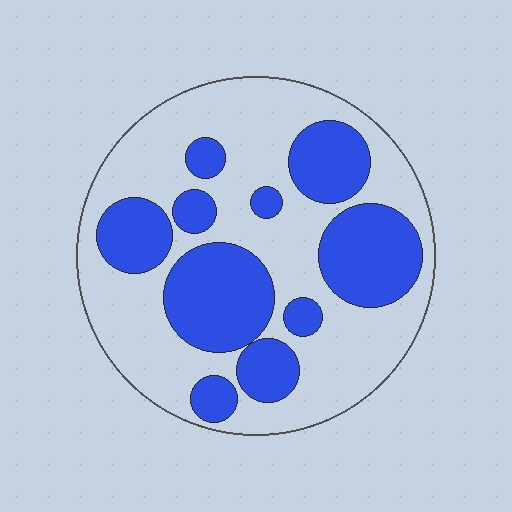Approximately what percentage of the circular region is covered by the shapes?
Approximately 40%.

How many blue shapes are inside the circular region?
10.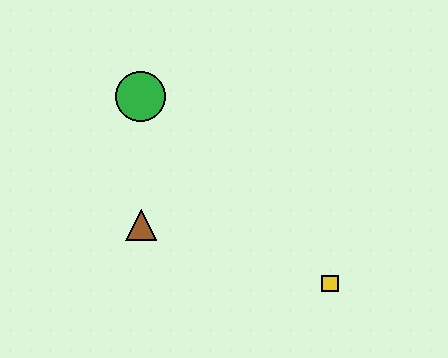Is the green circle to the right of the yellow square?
No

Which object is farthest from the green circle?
The yellow square is farthest from the green circle.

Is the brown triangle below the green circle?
Yes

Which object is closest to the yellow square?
The brown triangle is closest to the yellow square.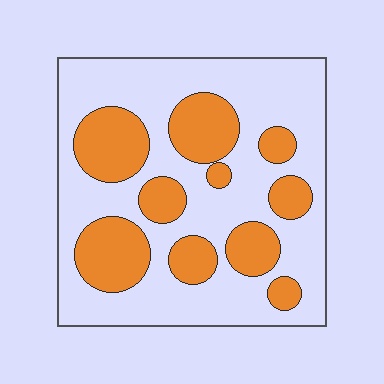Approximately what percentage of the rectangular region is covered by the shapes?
Approximately 35%.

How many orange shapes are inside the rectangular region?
10.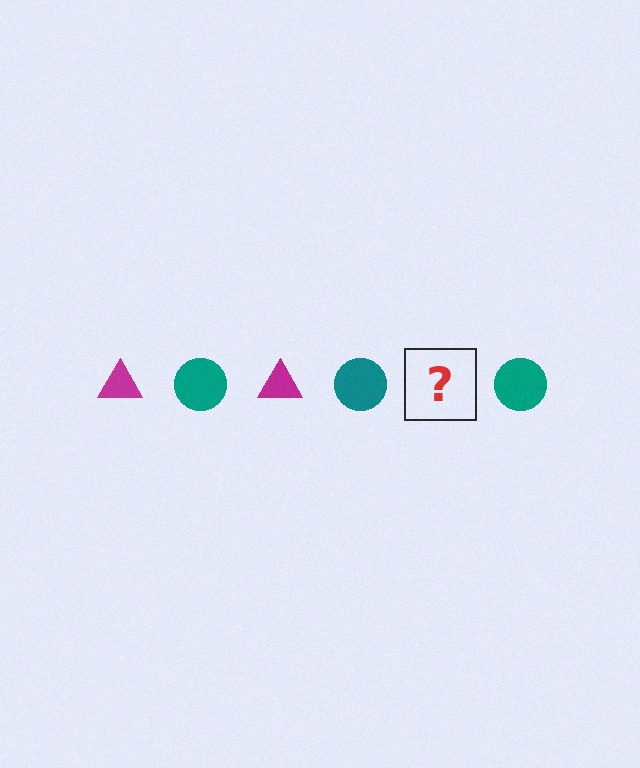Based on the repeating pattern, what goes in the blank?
The blank should be a magenta triangle.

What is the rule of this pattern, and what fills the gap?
The rule is that the pattern alternates between magenta triangle and teal circle. The gap should be filled with a magenta triangle.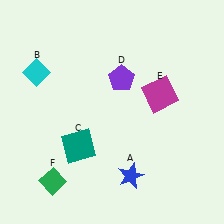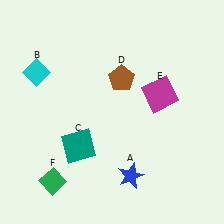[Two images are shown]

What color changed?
The pentagon (D) changed from purple in Image 1 to brown in Image 2.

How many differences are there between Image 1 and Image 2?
There is 1 difference between the two images.